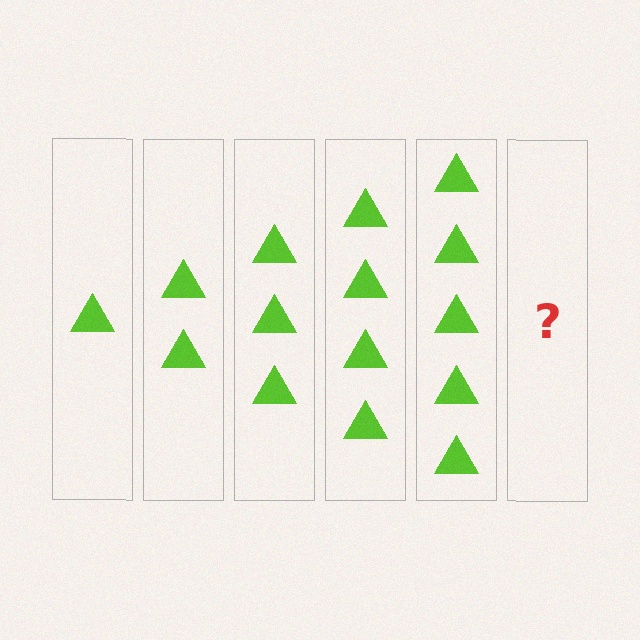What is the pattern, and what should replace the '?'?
The pattern is that each step adds one more triangle. The '?' should be 6 triangles.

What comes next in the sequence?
The next element should be 6 triangles.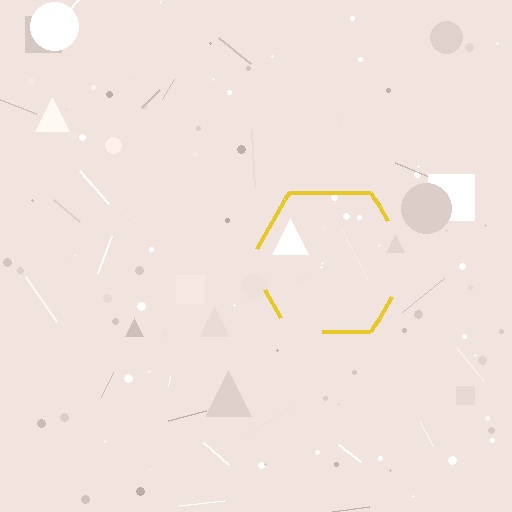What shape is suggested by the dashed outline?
The dashed outline suggests a hexagon.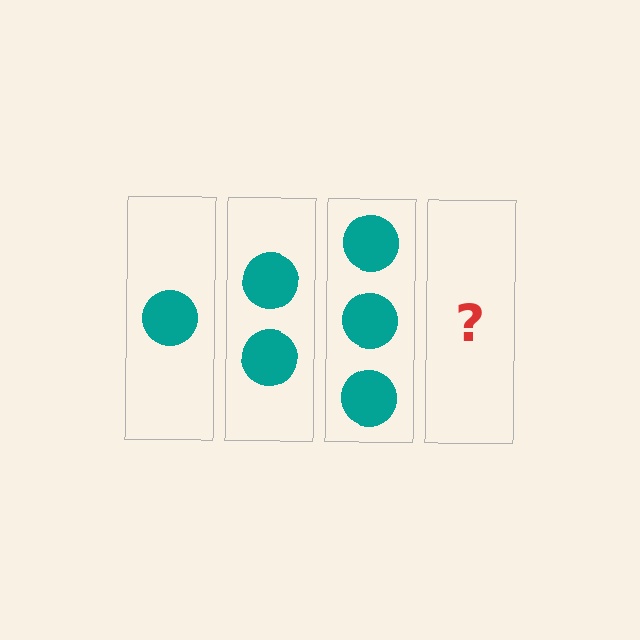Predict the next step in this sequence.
The next step is 4 circles.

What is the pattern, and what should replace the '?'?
The pattern is that each step adds one more circle. The '?' should be 4 circles.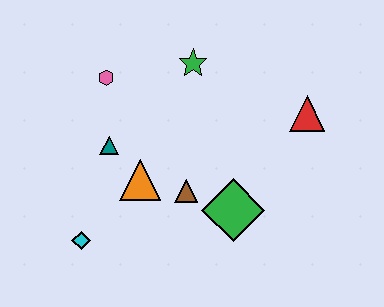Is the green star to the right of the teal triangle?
Yes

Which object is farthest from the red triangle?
The cyan diamond is farthest from the red triangle.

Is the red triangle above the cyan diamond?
Yes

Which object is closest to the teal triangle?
The orange triangle is closest to the teal triangle.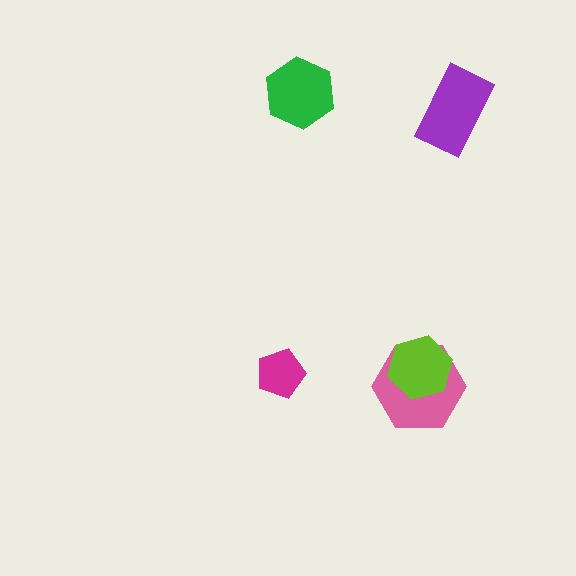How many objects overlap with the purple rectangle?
0 objects overlap with the purple rectangle.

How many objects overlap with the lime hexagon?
1 object overlaps with the lime hexagon.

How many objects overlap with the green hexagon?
0 objects overlap with the green hexagon.